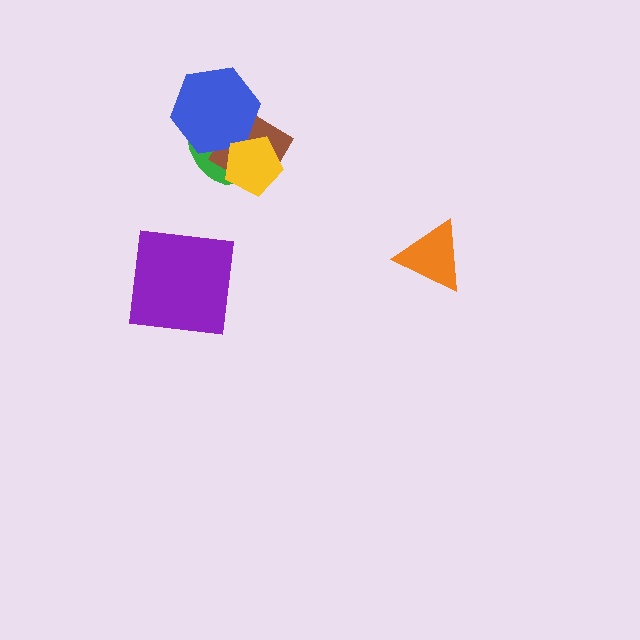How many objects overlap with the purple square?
0 objects overlap with the purple square.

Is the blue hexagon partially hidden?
Yes, it is partially covered by another shape.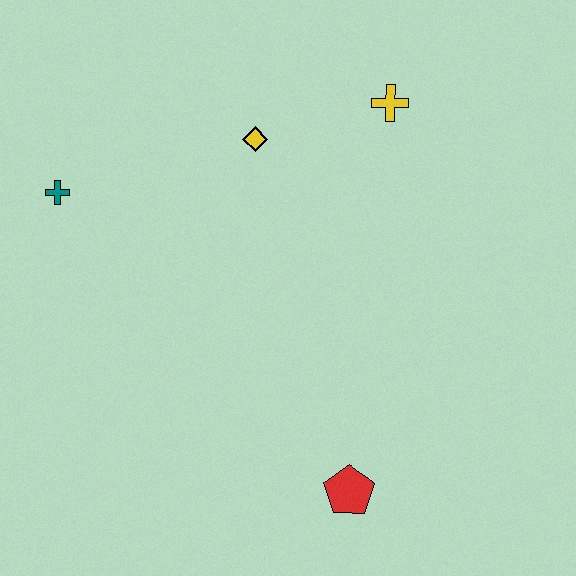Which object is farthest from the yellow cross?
The red pentagon is farthest from the yellow cross.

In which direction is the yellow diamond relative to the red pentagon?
The yellow diamond is above the red pentagon.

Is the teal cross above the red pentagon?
Yes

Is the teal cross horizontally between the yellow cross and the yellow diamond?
No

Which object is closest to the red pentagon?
The yellow diamond is closest to the red pentagon.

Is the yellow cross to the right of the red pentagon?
Yes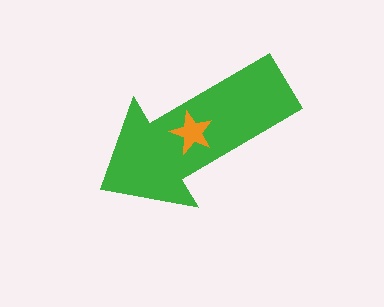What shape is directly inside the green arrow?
The orange star.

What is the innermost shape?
The orange star.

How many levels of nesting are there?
2.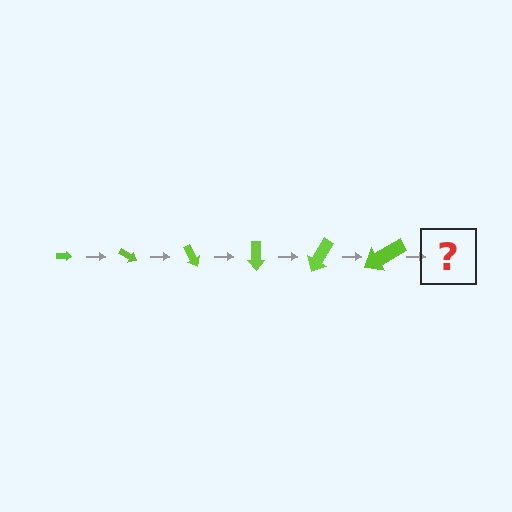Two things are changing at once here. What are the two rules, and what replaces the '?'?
The two rules are that the arrow grows larger each step and it rotates 30 degrees each step. The '?' should be an arrow, larger than the previous one and rotated 180 degrees from the start.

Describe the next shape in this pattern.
It should be an arrow, larger than the previous one and rotated 180 degrees from the start.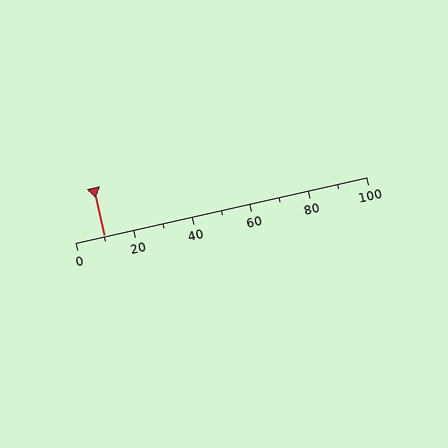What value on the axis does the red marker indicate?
The marker indicates approximately 10.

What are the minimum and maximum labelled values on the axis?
The axis runs from 0 to 100.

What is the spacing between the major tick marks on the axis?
The major ticks are spaced 20 apart.